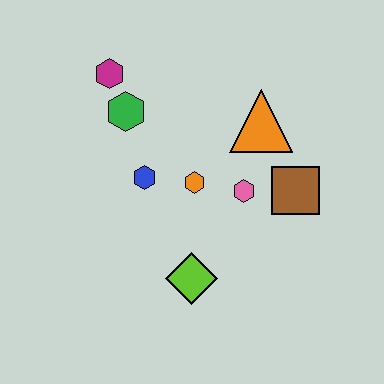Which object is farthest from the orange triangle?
The lime diamond is farthest from the orange triangle.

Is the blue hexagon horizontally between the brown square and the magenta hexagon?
Yes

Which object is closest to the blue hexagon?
The orange hexagon is closest to the blue hexagon.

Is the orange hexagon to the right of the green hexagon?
Yes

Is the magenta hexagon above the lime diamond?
Yes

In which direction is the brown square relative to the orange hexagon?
The brown square is to the right of the orange hexagon.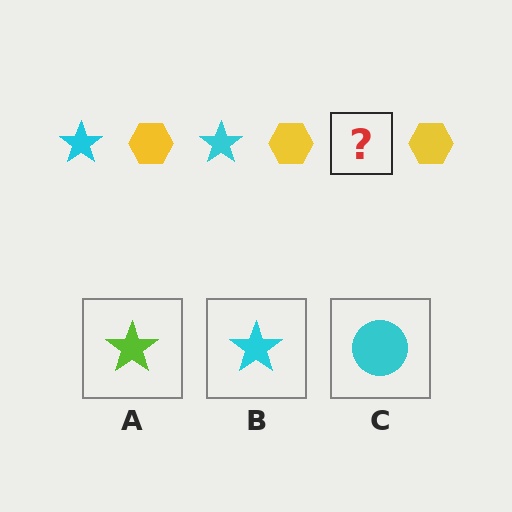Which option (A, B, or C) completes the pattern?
B.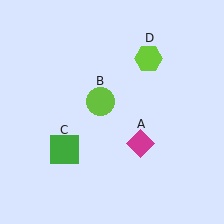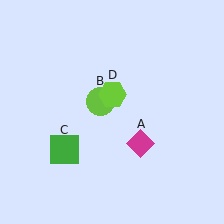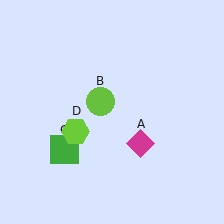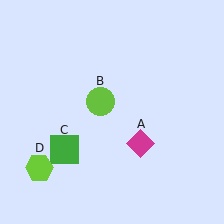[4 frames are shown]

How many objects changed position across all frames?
1 object changed position: lime hexagon (object D).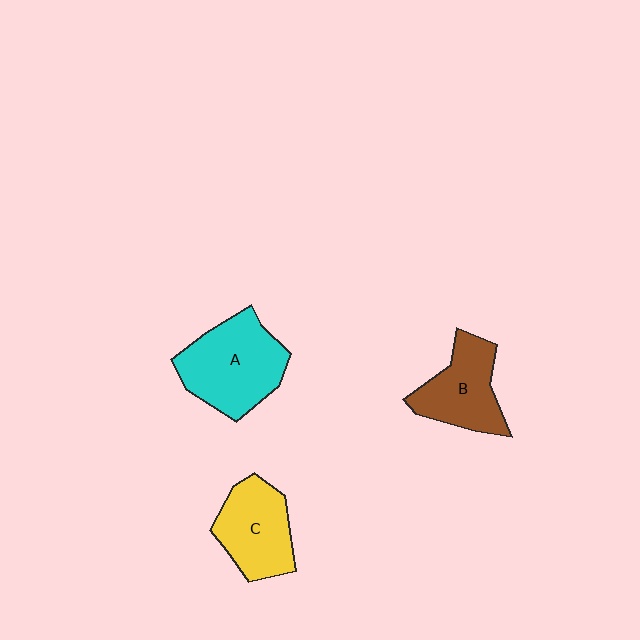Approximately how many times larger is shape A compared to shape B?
Approximately 1.3 times.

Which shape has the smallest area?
Shape B (brown).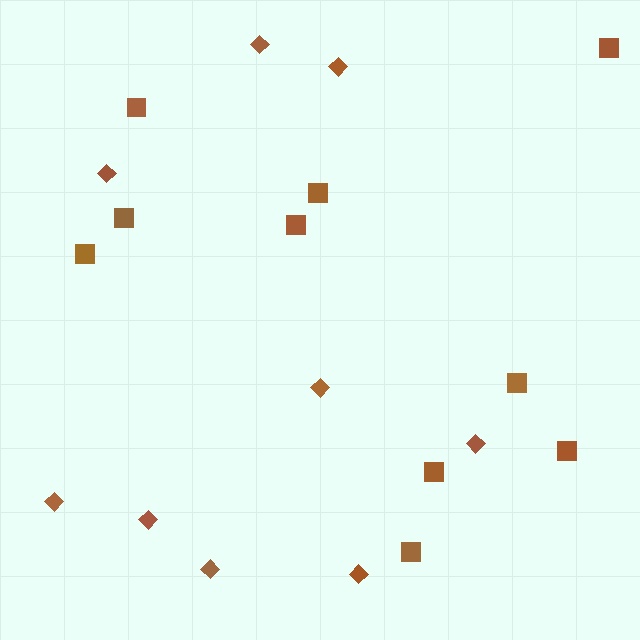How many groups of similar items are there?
There are 2 groups: one group of squares (10) and one group of diamonds (9).